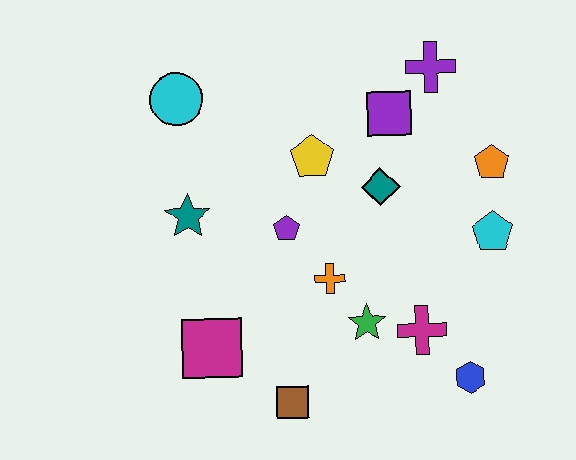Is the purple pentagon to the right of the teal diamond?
No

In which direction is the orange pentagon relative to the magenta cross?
The orange pentagon is above the magenta cross.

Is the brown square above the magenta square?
No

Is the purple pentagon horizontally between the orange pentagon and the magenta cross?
No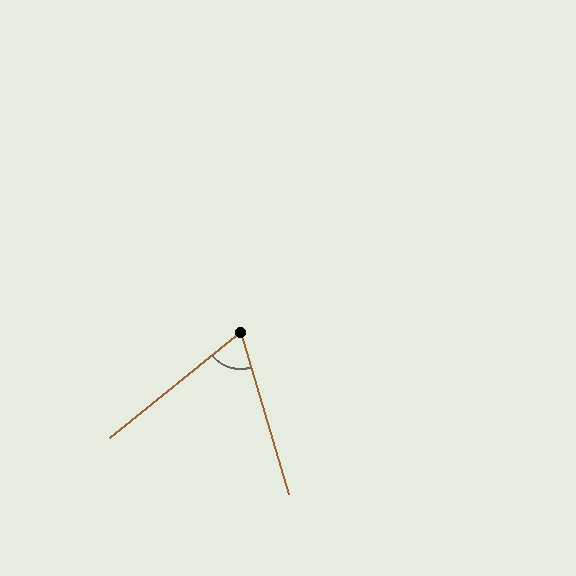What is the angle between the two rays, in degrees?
Approximately 68 degrees.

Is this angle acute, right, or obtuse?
It is acute.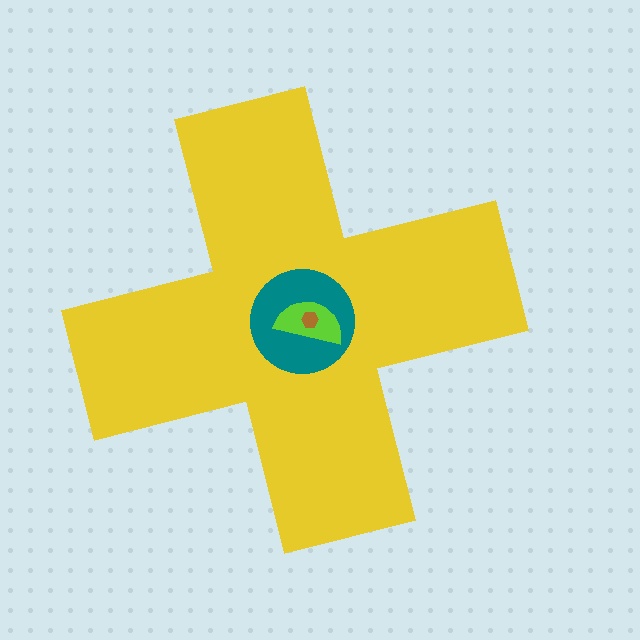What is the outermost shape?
The yellow cross.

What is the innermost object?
The brown hexagon.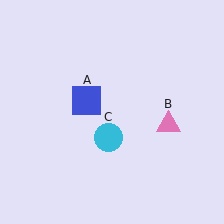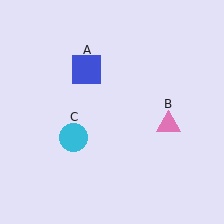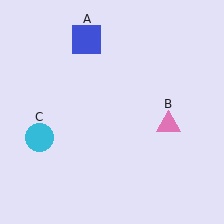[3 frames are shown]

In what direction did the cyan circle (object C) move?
The cyan circle (object C) moved left.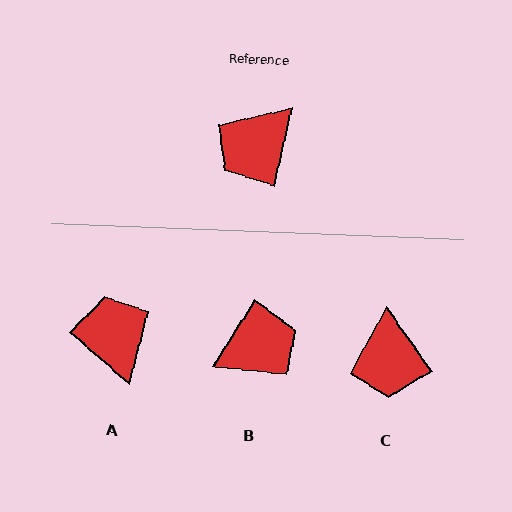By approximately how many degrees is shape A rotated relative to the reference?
Approximately 117 degrees clockwise.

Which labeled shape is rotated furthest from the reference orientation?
B, about 161 degrees away.